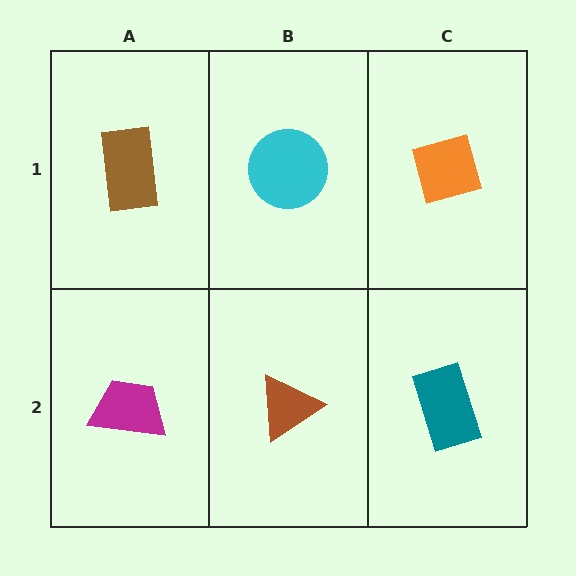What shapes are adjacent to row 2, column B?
A cyan circle (row 1, column B), a magenta trapezoid (row 2, column A), a teal rectangle (row 2, column C).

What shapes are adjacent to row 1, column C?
A teal rectangle (row 2, column C), a cyan circle (row 1, column B).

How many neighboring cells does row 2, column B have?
3.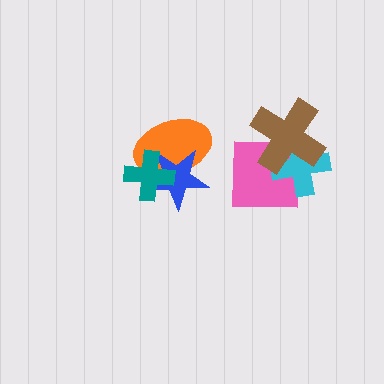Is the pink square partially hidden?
Yes, it is partially covered by another shape.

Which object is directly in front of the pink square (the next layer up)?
The cyan cross is directly in front of the pink square.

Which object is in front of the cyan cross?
The brown cross is in front of the cyan cross.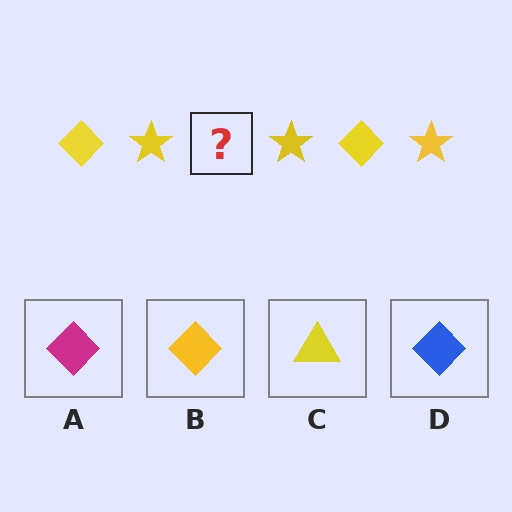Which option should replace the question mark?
Option B.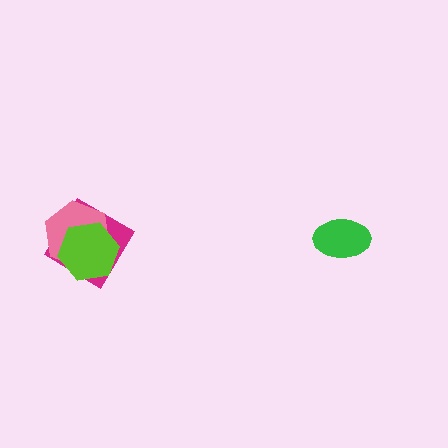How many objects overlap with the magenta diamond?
2 objects overlap with the magenta diamond.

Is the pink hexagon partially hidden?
Yes, it is partially covered by another shape.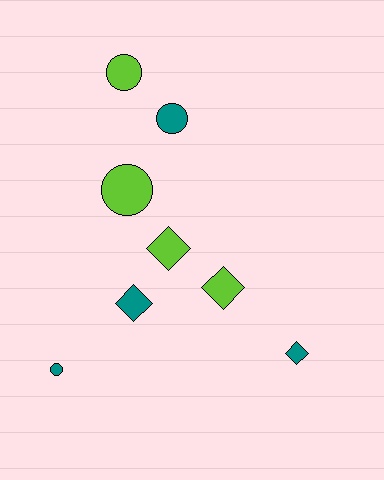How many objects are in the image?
There are 8 objects.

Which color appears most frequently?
Teal, with 4 objects.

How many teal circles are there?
There are 2 teal circles.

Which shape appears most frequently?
Diamond, with 4 objects.